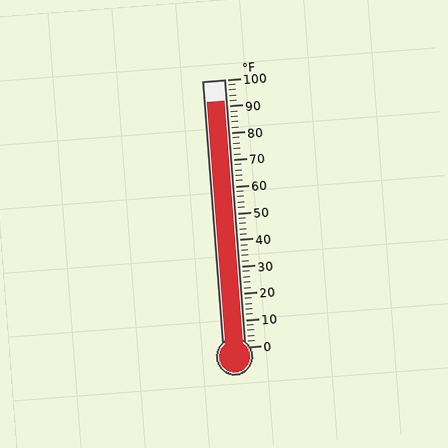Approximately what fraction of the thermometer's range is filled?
The thermometer is filled to approximately 90% of its range.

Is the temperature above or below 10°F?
The temperature is above 10°F.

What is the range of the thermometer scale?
The thermometer scale ranges from 0°F to 100°F.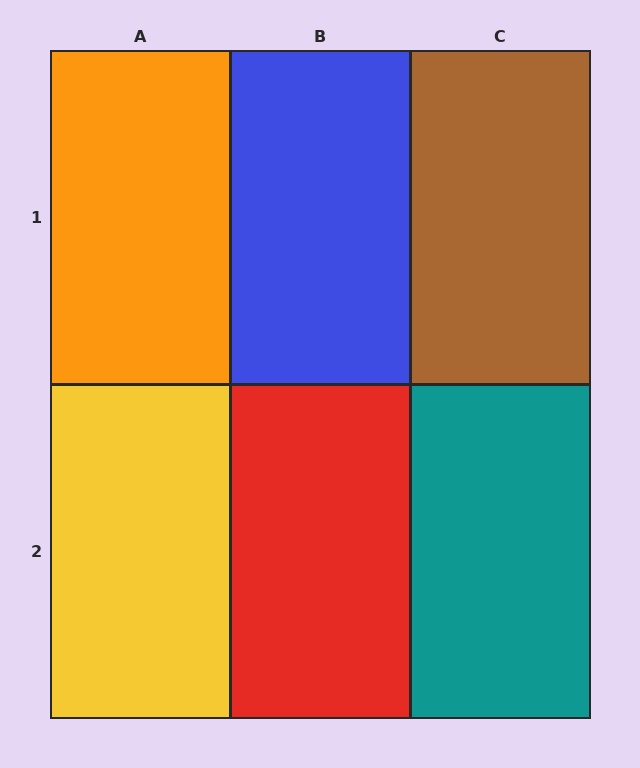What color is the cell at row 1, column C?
Brown.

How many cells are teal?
1 cell is teal.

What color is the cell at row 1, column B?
Blue.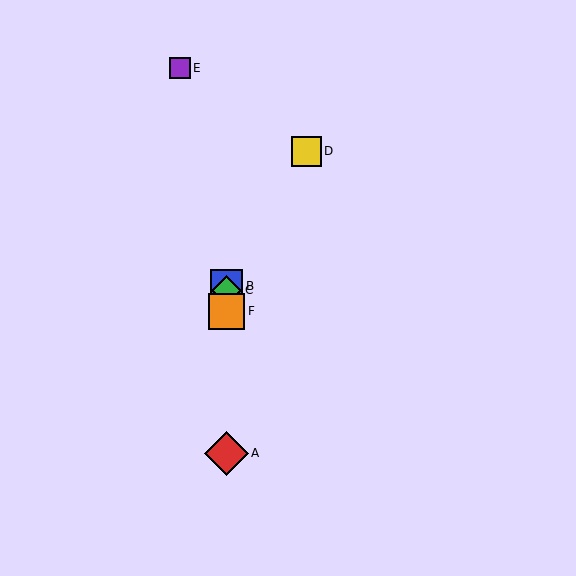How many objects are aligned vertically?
4 objects (A, B, C, F) are aligned vertically.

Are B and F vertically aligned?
Yes, both are at x≈227.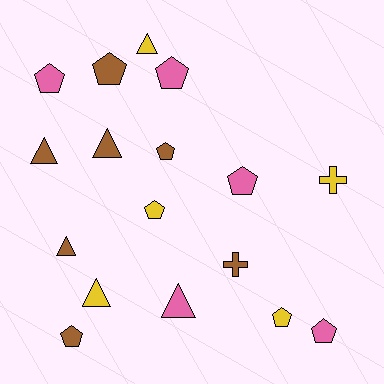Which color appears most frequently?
Brown, with 7 objects.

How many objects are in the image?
There are 17 objects.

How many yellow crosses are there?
There is 1 yellow cross.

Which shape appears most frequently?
Pentagon, with 9 objects.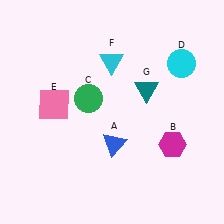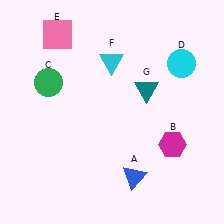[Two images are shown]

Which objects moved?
The objects that moved are: the blue triangle (A), the green circle (C), the pink square (E).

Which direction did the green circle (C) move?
The green circle (C) moved left.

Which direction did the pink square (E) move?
The pink square (E) moved up.